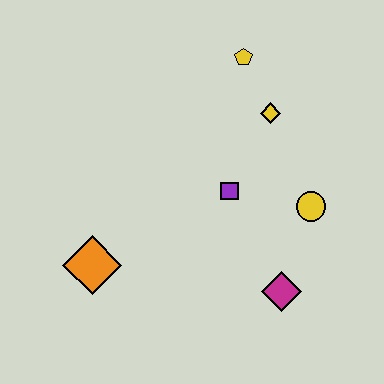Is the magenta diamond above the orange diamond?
No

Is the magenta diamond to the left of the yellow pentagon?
No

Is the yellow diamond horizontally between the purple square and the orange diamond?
No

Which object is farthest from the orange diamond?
The yellow pentagon is farthest from the orange diamond.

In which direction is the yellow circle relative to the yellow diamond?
The yellow circle is below the yellow diamond.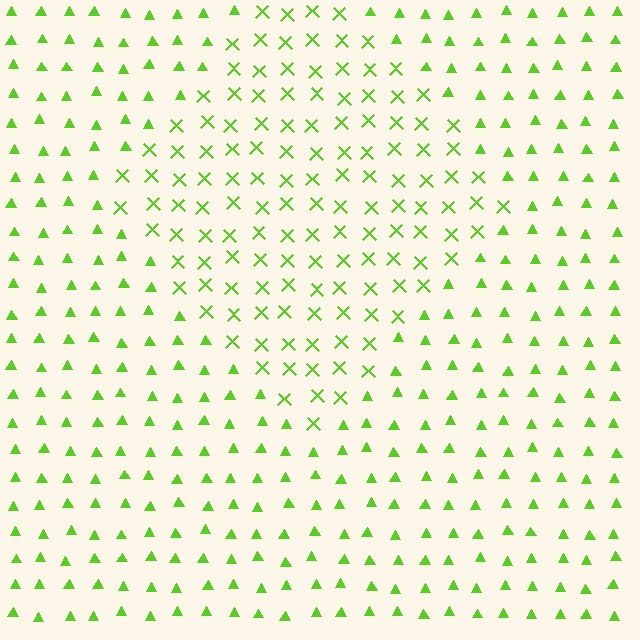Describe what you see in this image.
The image is filled with small lime elements arranged in a uniform grid. A diamond-shaped region contains X marks, while the surrounding area contains triangles. The boundary is defined purely by the change in element shape.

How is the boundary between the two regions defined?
The boundary is defined by a change in element shape: X marks inside vs. triangles outside. All elements share the same color and spacing.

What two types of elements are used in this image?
The image uses X marks inside the diamond region and triangles outside it.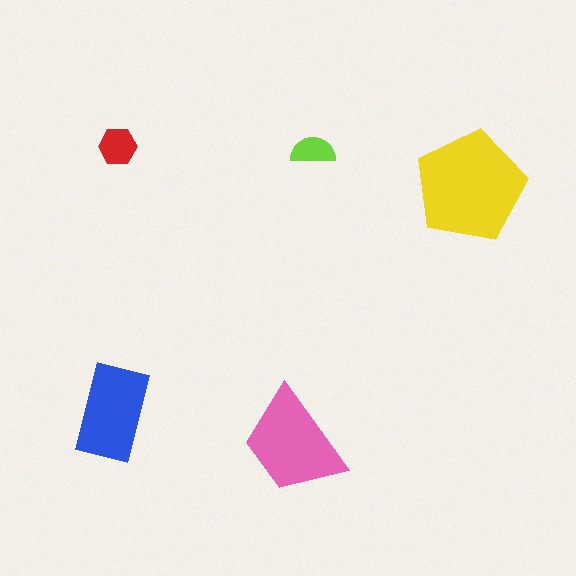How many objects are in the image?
There are 5 objects in the image.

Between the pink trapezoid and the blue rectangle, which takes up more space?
The pink trapezoid.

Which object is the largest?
The yellow pentagon.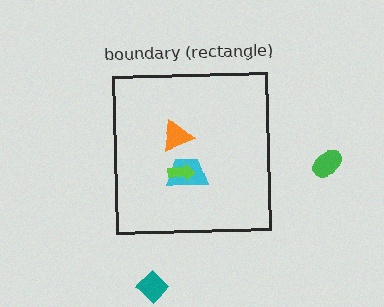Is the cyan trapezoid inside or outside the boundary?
Inside.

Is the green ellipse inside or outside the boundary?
Outside.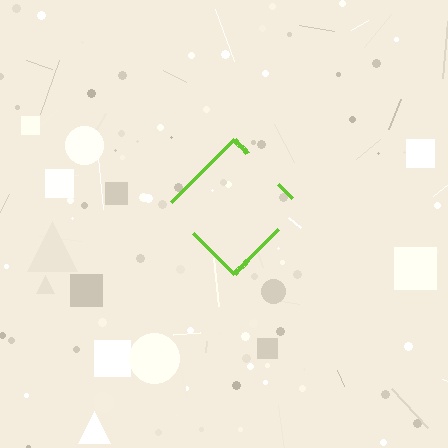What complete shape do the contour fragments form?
The contour fragments form a diamond.